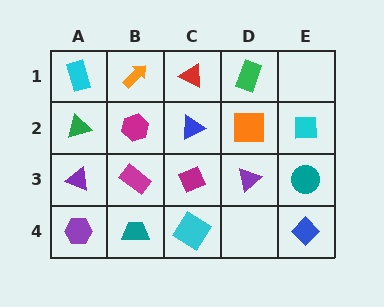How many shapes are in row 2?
5 shapes.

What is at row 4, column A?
A purple hexagon.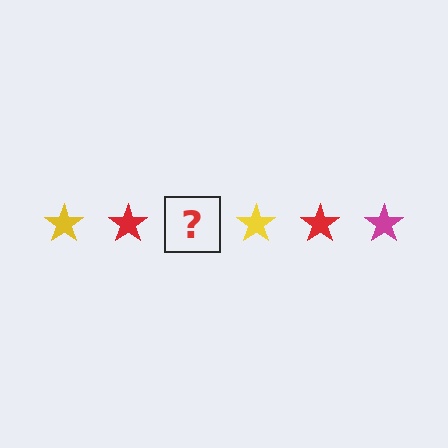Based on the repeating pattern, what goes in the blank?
The blank should be a magenta star.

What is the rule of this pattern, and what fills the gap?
The rule is that the pattern cycles through yellow, red, magenta stars. The gap should be filled with a magenta star.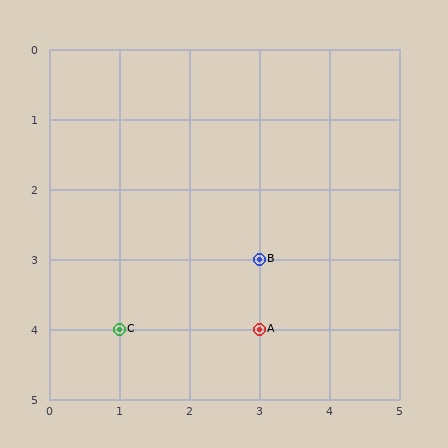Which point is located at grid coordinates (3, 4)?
Point A is at (3, 4).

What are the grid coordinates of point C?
Point C is at grid coordinates (1, 4).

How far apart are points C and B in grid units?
Points C and B are 2 columns and 1 row apart (about 2.2 grid units diagonally).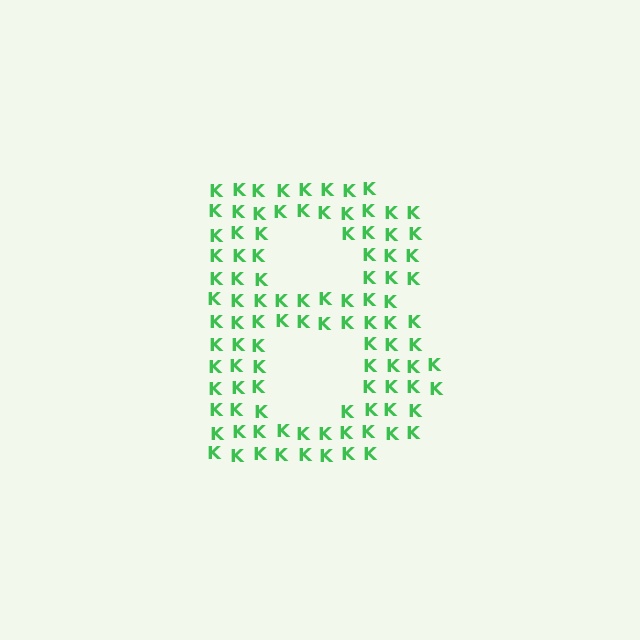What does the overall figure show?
The overall figure shows the letter B.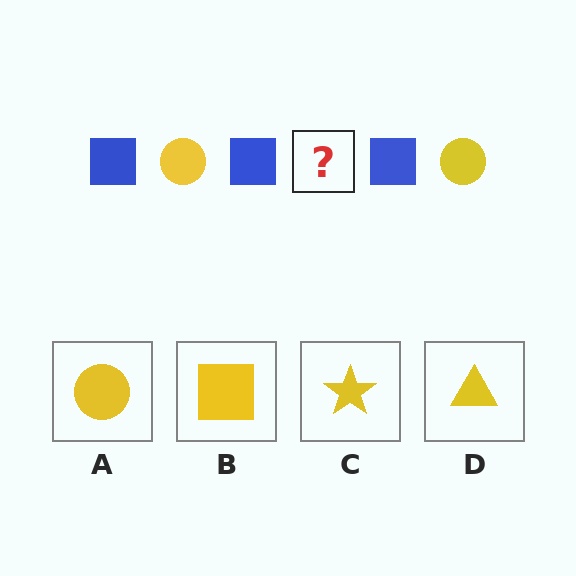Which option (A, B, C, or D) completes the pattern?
A.